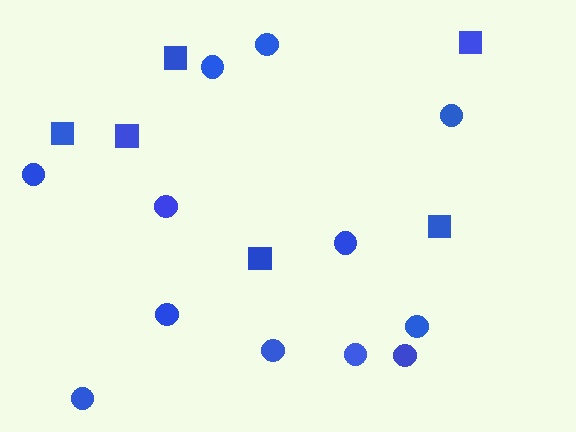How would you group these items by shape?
There are 2 groups: one group of circles (12) and one group of squares (6).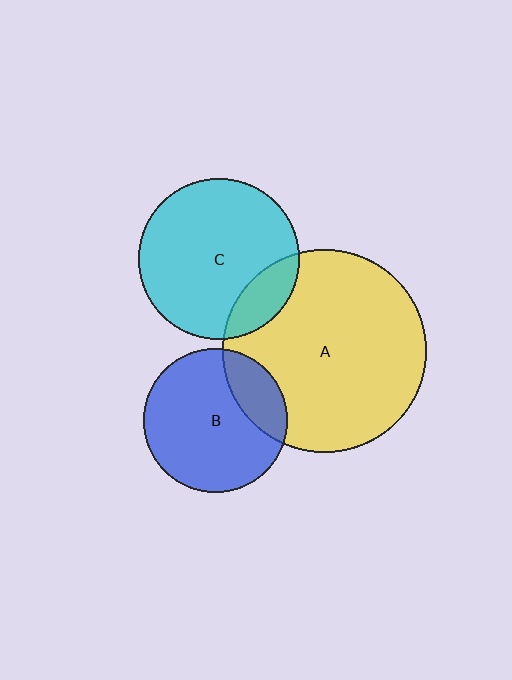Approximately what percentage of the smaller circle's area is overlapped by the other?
Approximately 15%.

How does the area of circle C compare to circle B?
Approximately 1.2 times.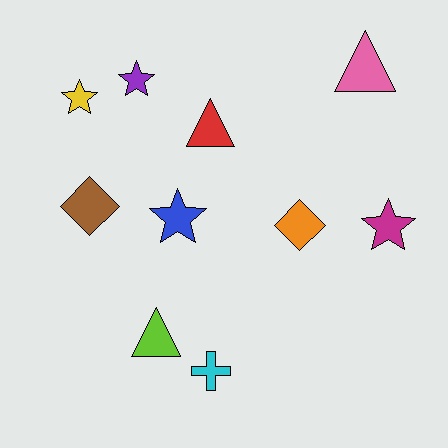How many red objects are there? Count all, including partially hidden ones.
There is 1 red object.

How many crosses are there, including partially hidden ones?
There is 1 cross.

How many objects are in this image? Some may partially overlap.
There are 10 objects.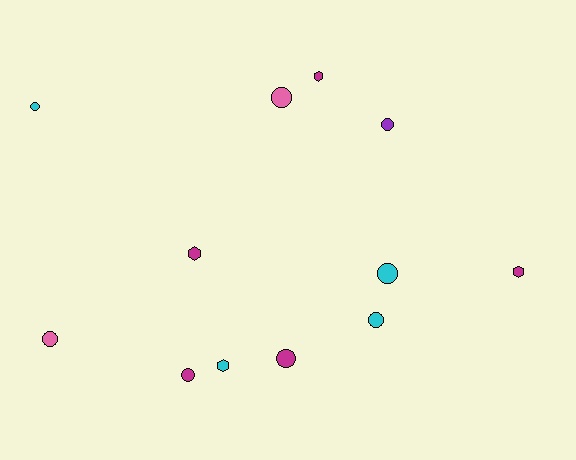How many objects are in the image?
There are 12 objects.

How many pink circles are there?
There are 2 pink circles.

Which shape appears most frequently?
Circle, with 8 objects.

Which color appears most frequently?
Magenta, with 5 objects.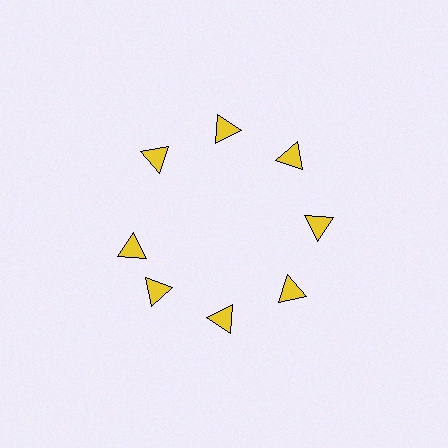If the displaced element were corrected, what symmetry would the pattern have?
It would have 8-fold rotational symmetry — the pattern would map onto itself every 45 degrees.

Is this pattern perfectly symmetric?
No. The 8 yellow triangles are arranged in a ring, but one element near the 9 o'clock position is rotated out of alignment along the ring, breaking the 8-fold rotational symmetry.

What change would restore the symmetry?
The symmetry would be restored by rotating it back into even spacing with its neighbors so that all 8 triangles sit at equal angles and equal distance from the center.